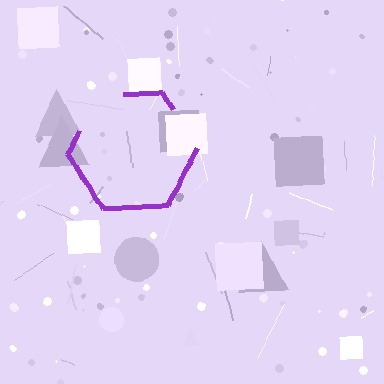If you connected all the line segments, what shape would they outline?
They would outline a hexagon.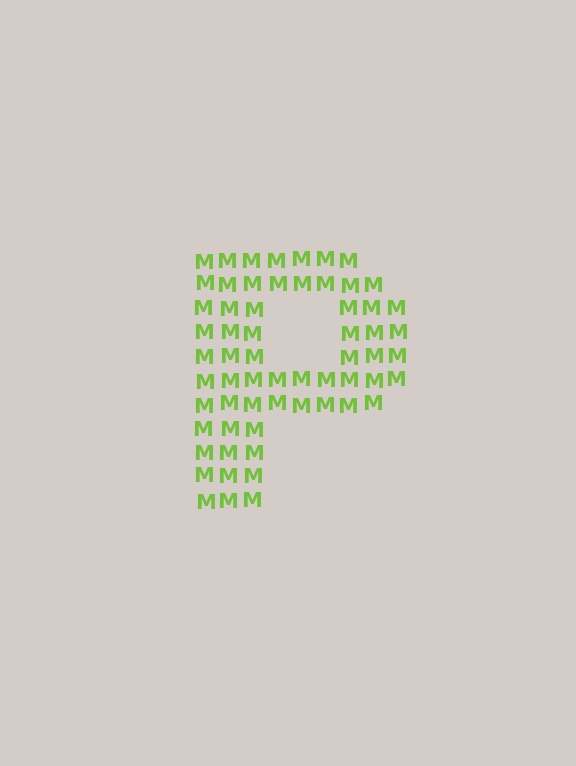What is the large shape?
The large shape is the letter P.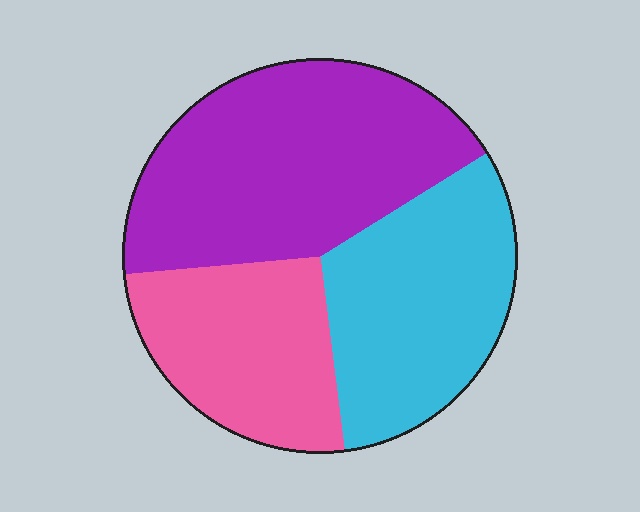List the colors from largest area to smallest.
From largest to smallest: purple, cyan, pink.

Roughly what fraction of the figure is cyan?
Cyan covers roughly 30% of the figure.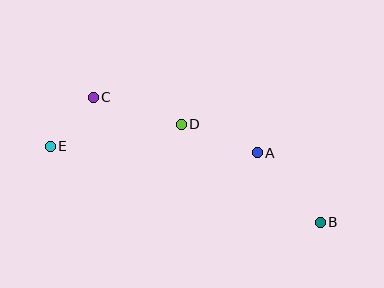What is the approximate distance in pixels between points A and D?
The distance between A and D is approximately 81 pixels.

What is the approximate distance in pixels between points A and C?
The distance between A and C is approximately 173 pixels.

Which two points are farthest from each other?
Points B and E are farthest from each other.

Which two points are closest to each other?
Points C and E are closest to each other.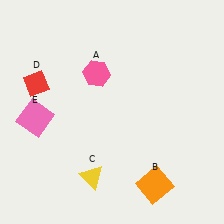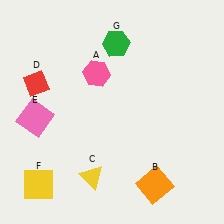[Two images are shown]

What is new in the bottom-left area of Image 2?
A yellow square (F) was added in the bottom-left area of Image 2.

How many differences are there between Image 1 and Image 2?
There are 2 differences between the two images.